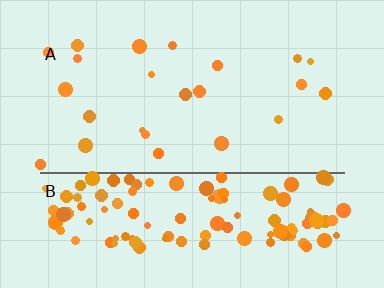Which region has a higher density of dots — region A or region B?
B (the bottom).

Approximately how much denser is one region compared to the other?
Approximately 5.9× — region B over region A.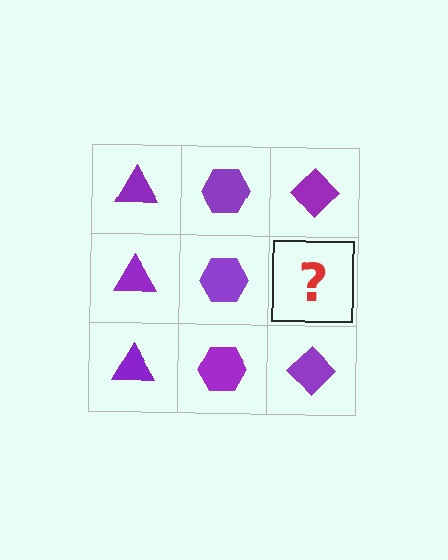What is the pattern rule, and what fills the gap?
The rule is that each column has a consistent shape. The gap should be filled with a purple diamond.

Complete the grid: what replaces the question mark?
The question mark should be replaced with a purple diamond.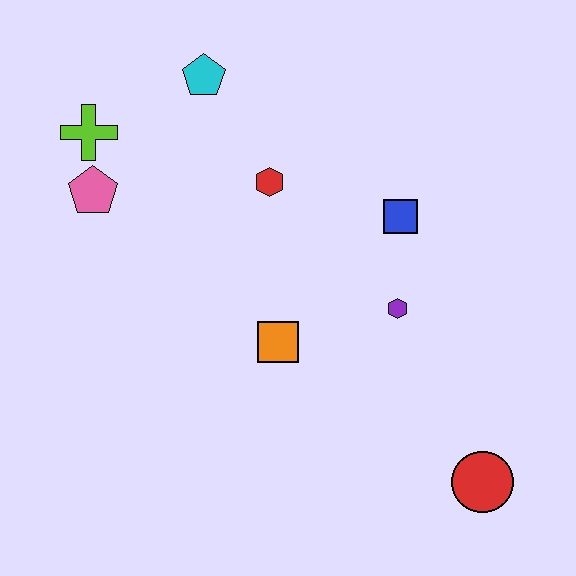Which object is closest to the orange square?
The purple hexagon is closest to the orange square.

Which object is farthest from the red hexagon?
The red circle is farthest from the red hexagon.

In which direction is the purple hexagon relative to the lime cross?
The purple hexagon is to the right of the lime cross.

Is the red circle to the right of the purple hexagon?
Yes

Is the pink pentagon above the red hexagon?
No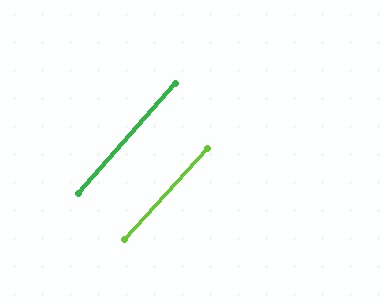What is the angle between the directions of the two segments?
Approximately 1 degree.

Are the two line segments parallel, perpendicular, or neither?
Parallel — their directions differ by only 0.8°.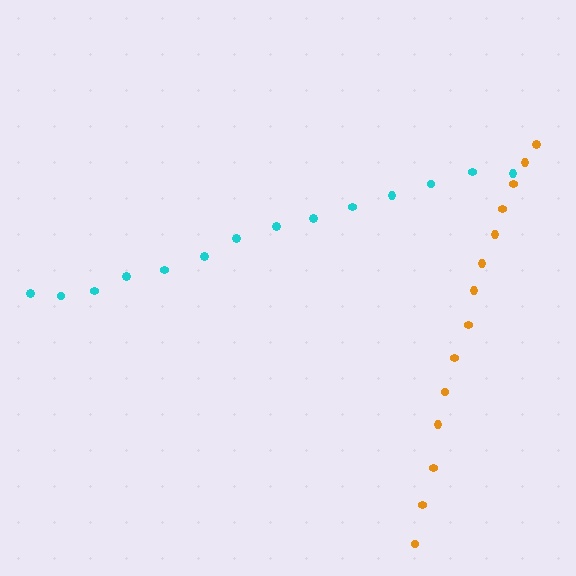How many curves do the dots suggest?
There are 2 distinct paths.